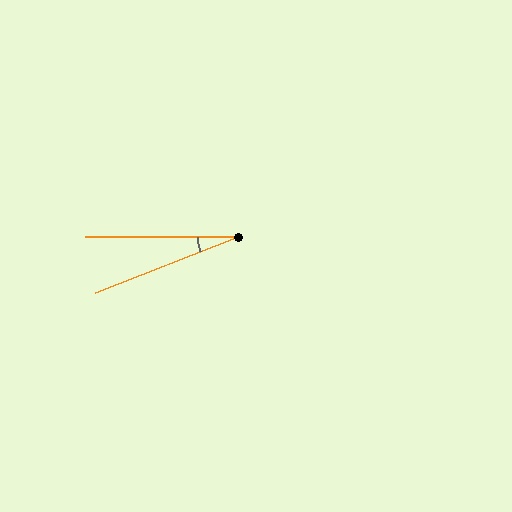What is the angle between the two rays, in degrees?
Approximately 21 degrees.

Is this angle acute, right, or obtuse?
It is acute.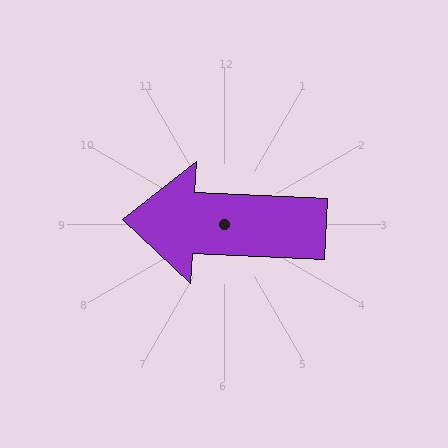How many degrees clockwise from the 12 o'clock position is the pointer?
Approximately 273 degrees.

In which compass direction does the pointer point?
West.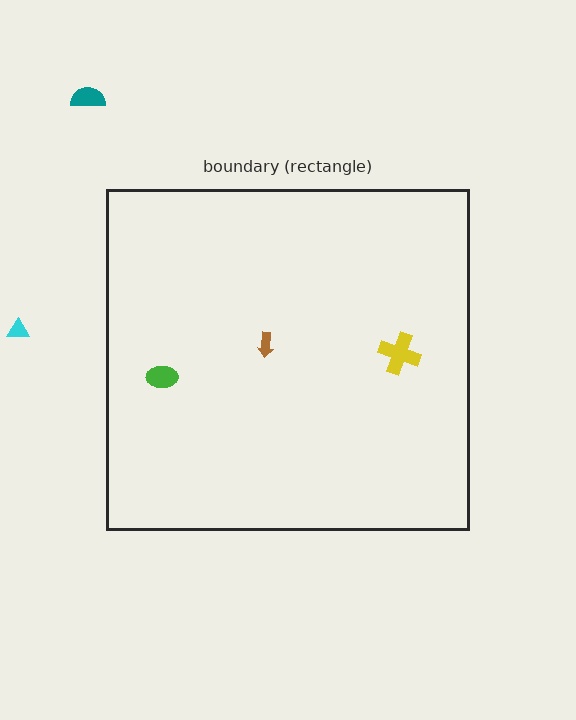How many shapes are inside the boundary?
3 inside, 2 outside.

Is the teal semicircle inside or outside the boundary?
Outside.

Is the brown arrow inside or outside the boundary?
Inside.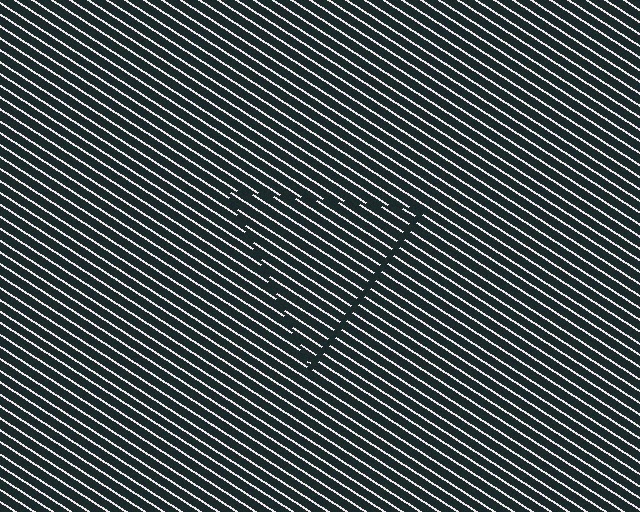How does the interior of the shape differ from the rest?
The interior of the shape contains the same grating, shifted by half a period — the contour is defined by the phase discontinuity where line-ends from the inner and outer gratings abut.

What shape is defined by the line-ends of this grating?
An illusory triangle. The interior of the shape contains the same grating, shifted by half a period — the contour is defined by the phase discontinuity where line-ends from the inner and outer gratings abut.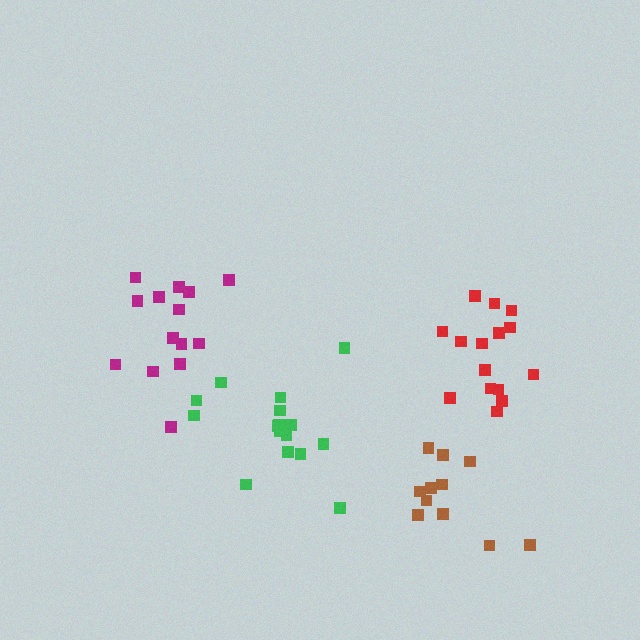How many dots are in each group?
Group 1: 11 dots, Group 2: 16 dots, Group 3: 14 dots, Group 4: 15 dots (56 total).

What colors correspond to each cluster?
The clusters are colored: brown, green, magenta, red.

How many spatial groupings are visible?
There are 4 spatial groupings.